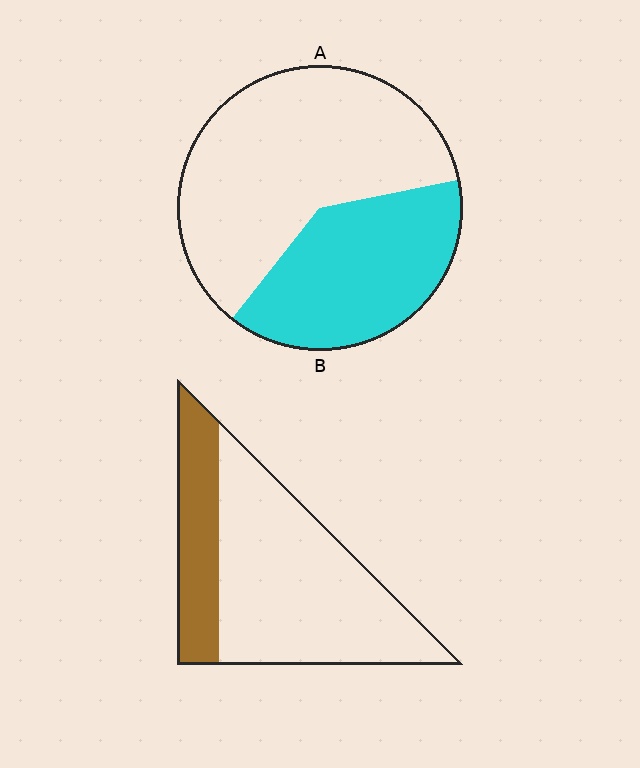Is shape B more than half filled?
No.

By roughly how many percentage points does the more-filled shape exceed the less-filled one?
By roughly 10 percentage points (A over B).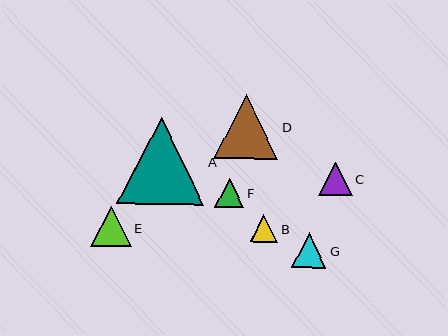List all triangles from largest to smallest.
From largest to smallest: A, D, E, G, C, F, B.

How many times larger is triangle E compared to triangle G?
Triangle E is approximately 1.2 times the size of triangle G.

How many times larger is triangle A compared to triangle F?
Triangle A is approximately 3.0 times the size of triangle F.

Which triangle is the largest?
Triangle A is the largest with a size of approximately 87 pixels.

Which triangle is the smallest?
Triangle B is the smallest with a size of approximately 28 pixels.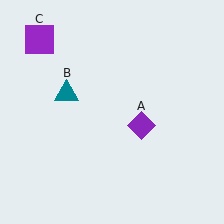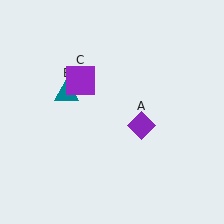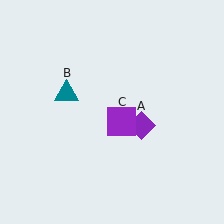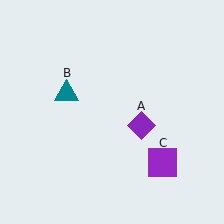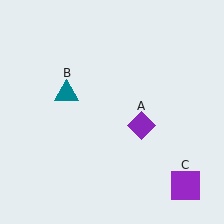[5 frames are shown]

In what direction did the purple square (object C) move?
The purple square (object C) moved down and to the right.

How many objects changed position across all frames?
1 object changed position: purple square (object C).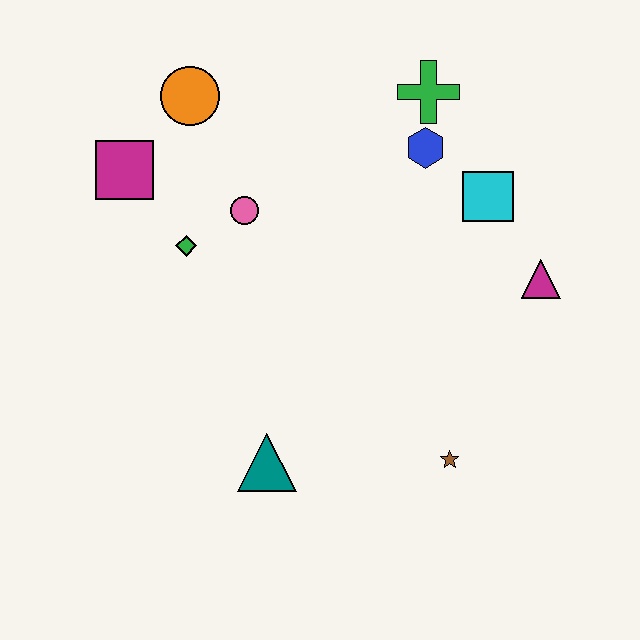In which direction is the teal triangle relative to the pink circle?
The teal triangle is below the pink circle.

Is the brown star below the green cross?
Yes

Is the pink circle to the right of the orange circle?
Yes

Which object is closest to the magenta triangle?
The cyan square is closest to the magenta triangle.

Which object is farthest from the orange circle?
The brown star is farthest from the orange circle.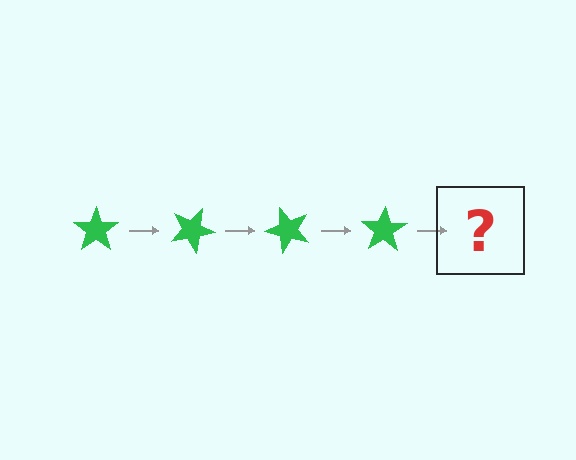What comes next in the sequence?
The next element should be a green star rotated 100 degrees.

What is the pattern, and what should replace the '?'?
The pattern is that the star rotates 25 degrees each step. The '?' should be a green star rotated 100 degrees.